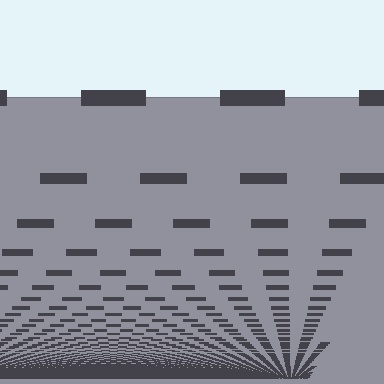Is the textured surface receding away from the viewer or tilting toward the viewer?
The surface appears to tilt toward the viewer. Texture elements get larger and sparser toward the top.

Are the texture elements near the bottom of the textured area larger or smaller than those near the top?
Smaller. The gradient is inverted — elements near the bottom are smaller and denser.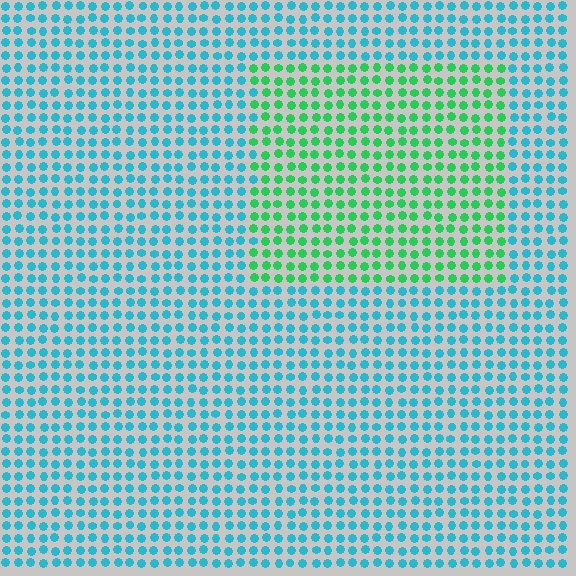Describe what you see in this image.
The image is filled with small cyan elements in a uniform arrangement. A rectangle-shaped region is visible where the elements are tinted to a slightly different hue, forming a subtle color boundary.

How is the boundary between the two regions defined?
The boundary is defined purely by a slight shift in hue (about 51 degrees). Spacing, size, and orientation are identical on both sides.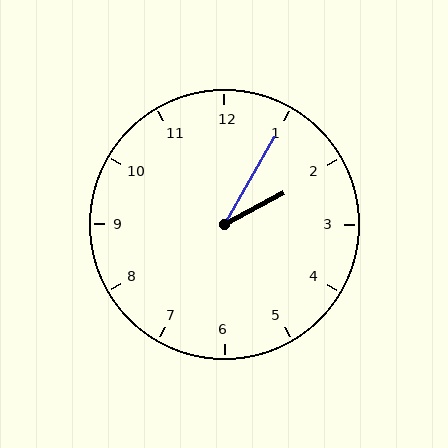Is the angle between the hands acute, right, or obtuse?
It is acute.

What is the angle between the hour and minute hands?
Approximately 32 degrees.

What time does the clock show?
2:05.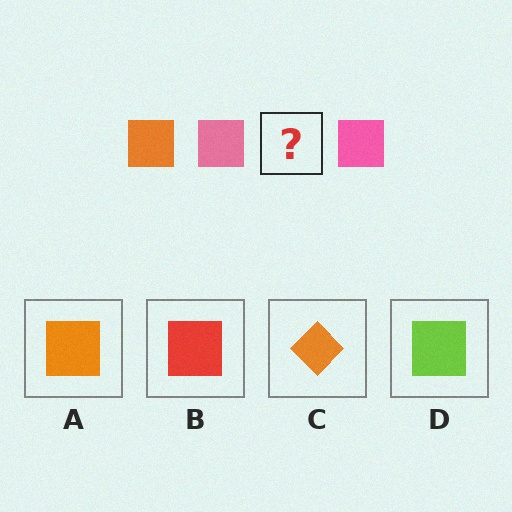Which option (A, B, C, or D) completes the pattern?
A.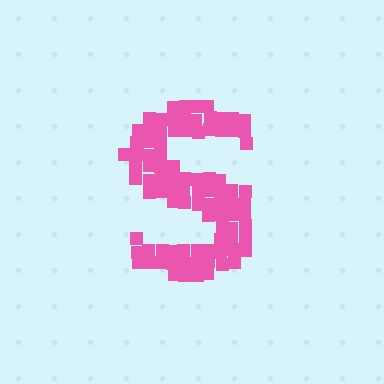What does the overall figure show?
The overall figure shows the letter S.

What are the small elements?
The small elements are squares.